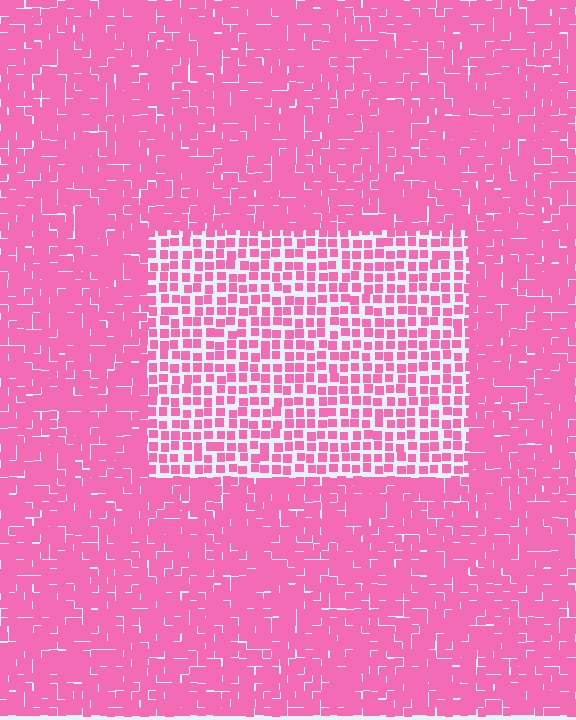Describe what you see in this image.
The image contains small pink elements arranged at two different densities. A rectangle-shaped region is visible where the elements are less densely packed than the surrounding area.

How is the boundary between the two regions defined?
The boundary is defined by a change in element density (approximately 1.9x ratio). All elements are the same color, size, and shape.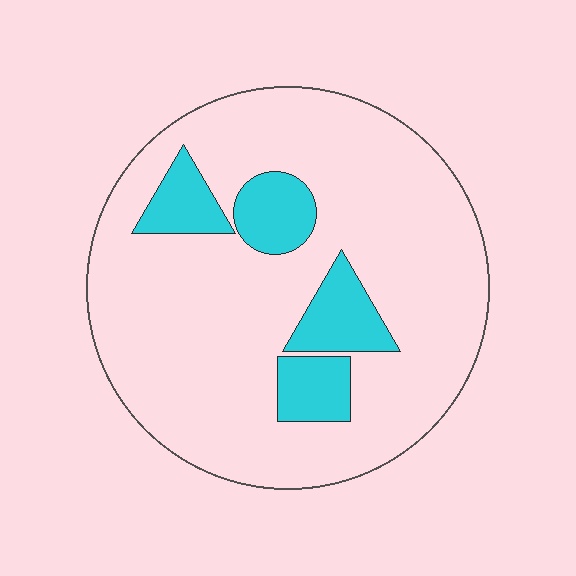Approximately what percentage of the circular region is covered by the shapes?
Approximately 15%.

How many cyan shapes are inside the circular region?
4.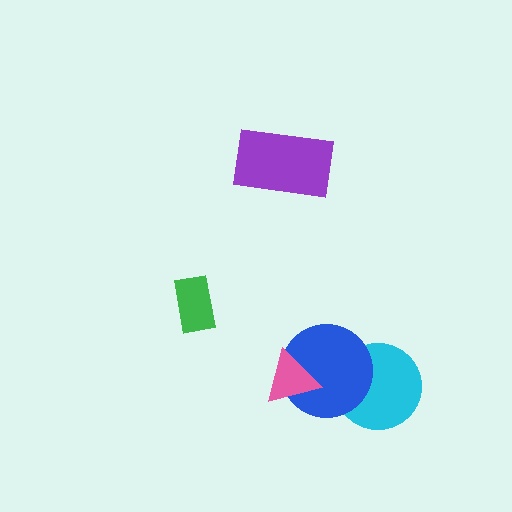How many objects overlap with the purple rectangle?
0 objects overlap with the purple rectangle.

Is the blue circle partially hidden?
Yes, it is partially covered by another shape.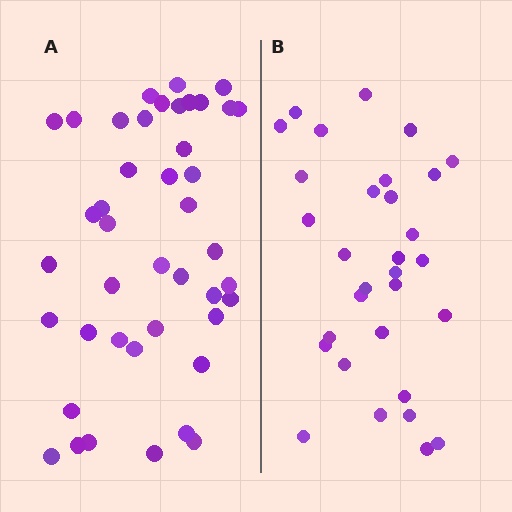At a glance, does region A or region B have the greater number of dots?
Region A (the left region) has more dots.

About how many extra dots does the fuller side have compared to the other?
Region A has roughly 12 or so more dots than region B.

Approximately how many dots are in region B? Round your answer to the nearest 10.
About 30 dots. (The exact count is 31, which rounds to 30.)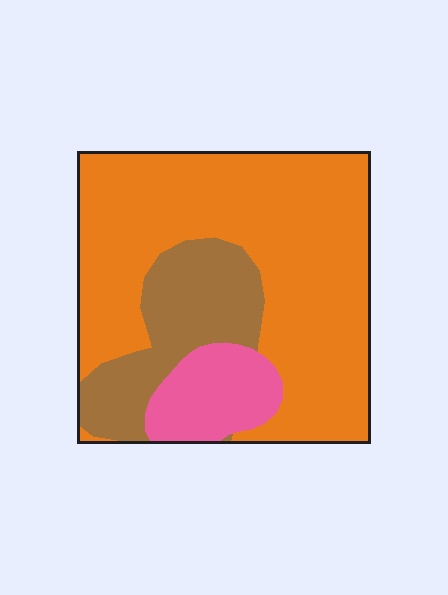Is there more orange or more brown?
Orange.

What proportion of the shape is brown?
Brown takes up less than a quarter of the shape.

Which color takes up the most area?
Orange, at roughly 65%.